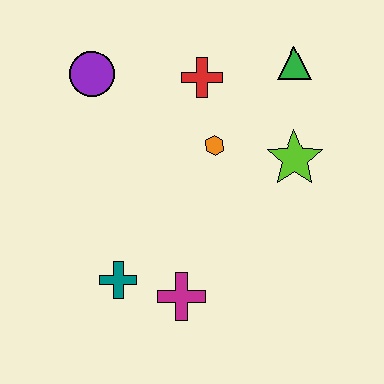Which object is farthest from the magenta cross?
The green triangle is farthest from the magenta cross.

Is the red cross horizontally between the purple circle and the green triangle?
Yes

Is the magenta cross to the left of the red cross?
Yes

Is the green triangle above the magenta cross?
Yes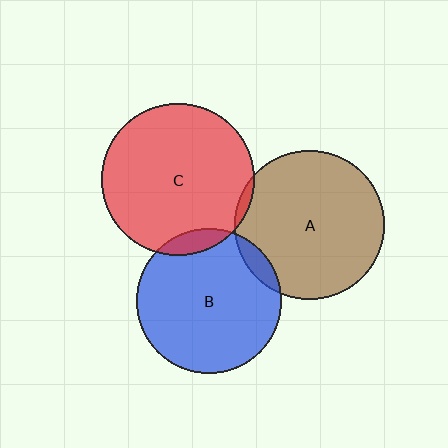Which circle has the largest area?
Circle C (red).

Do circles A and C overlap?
Yes.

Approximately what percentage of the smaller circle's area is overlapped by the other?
Approximately 5%.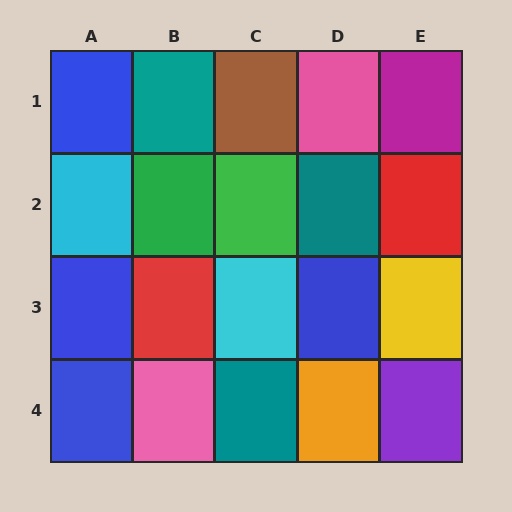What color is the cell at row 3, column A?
Blue.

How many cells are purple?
1 cell is purple.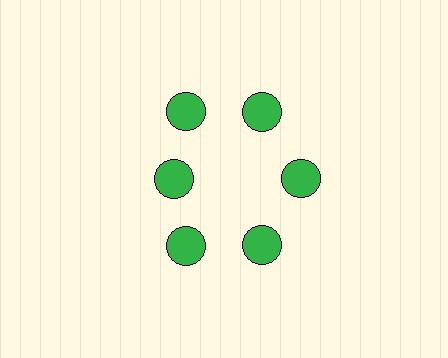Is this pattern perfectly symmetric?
No. The 6 green circles are arranged in a ring, but one element near the 9 o'clock position is pulled inward toward the center, breaking the 6-fold rotational symmetry.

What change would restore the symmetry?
The symmetry would be restored by moving it outward, back onto the ring so that all 6 circles sit at equal angles and equal distance from the center.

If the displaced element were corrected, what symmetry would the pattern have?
It would have 6-fold rotational symmetry — the pattern would map onto itself every 60 degrees.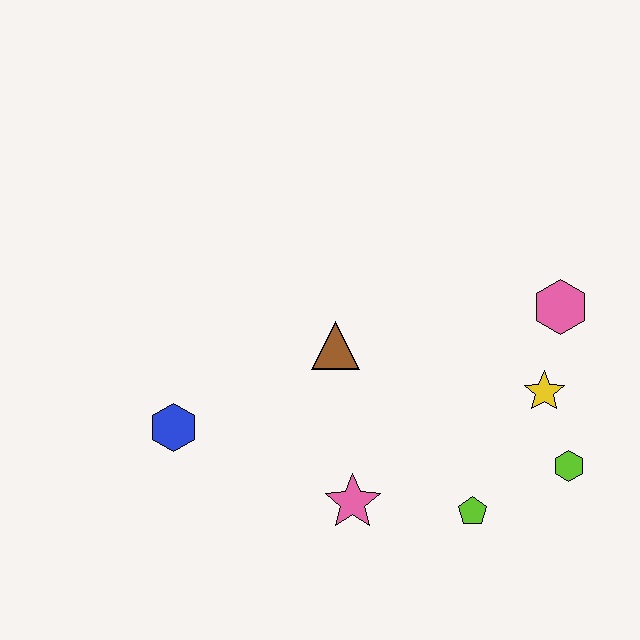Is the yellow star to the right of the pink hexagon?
No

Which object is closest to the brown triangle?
The pink star is closest to the brown triangle.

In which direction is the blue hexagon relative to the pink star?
The blue hexagon is to the left of the pink star.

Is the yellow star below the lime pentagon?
No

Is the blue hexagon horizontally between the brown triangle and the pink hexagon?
No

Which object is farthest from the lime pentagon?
The blue hexagon is farthest from the lime pentagon.